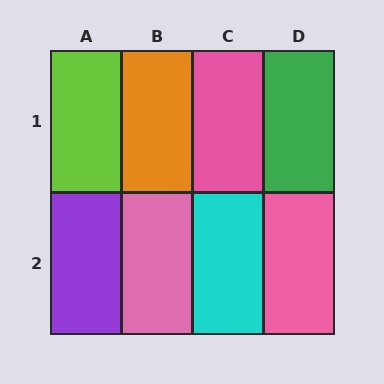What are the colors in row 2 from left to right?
Purple, pink, cyan, pink.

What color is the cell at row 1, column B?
Orange.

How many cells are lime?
1 cell is lime.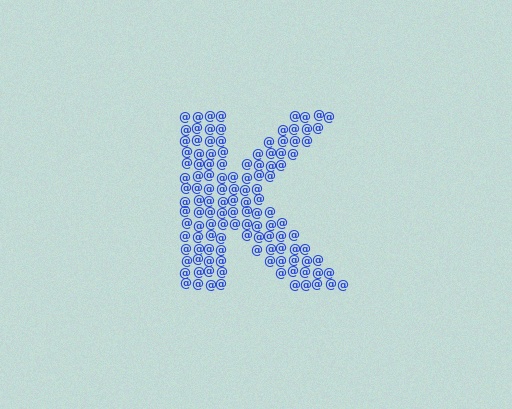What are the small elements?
The small elements are at signs.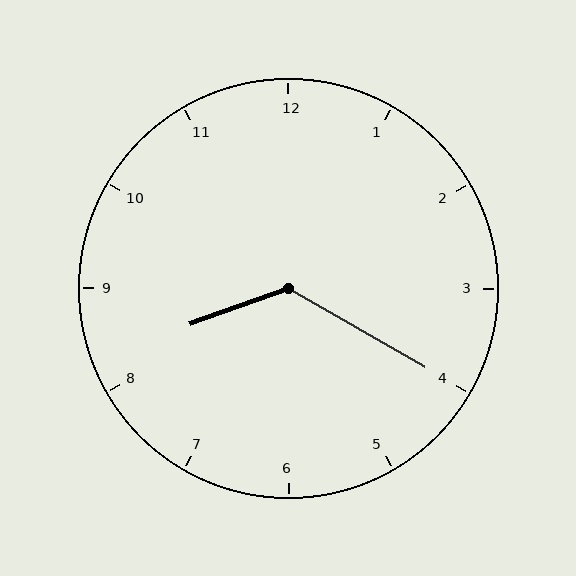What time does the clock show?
8:20.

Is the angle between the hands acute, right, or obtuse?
It is obtuse.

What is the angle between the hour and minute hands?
Approximately 130 degrees.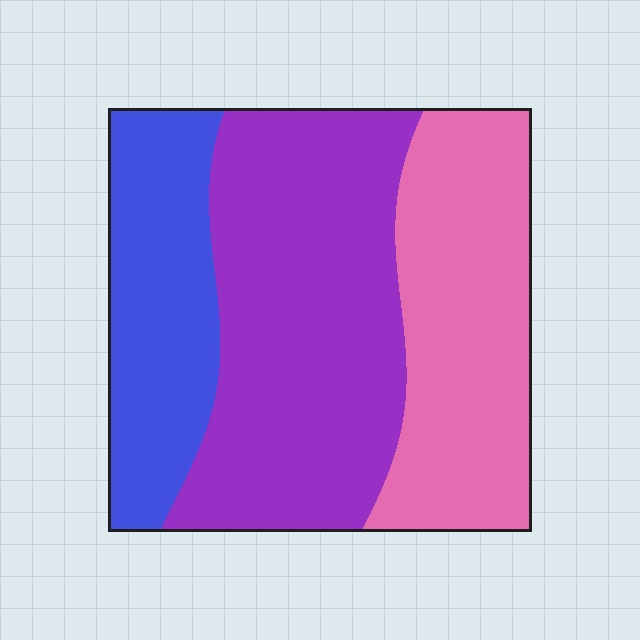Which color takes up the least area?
Blue, at roughly 25%.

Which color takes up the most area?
Purple, at roughly 45%.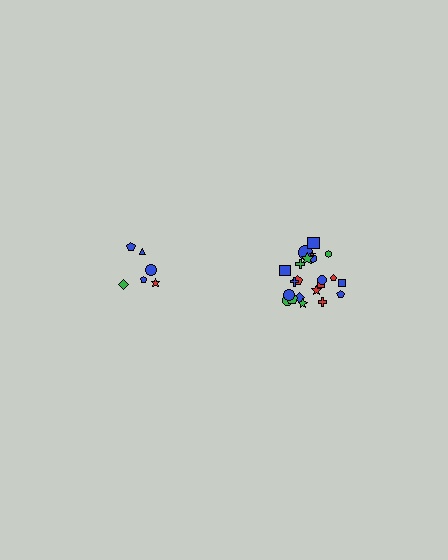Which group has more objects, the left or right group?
The right group.